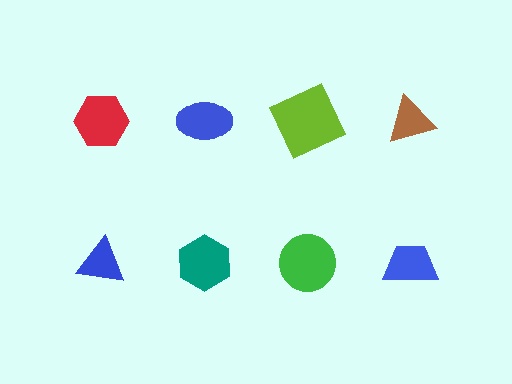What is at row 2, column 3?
A green circle.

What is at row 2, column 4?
A blue trapezoid.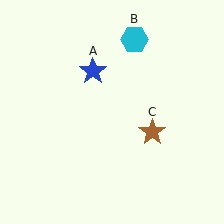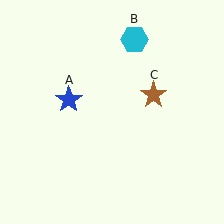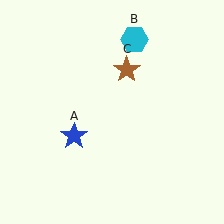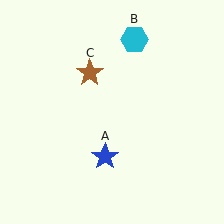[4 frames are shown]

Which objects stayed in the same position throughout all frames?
Cyan hexagon (object B) remained stationary.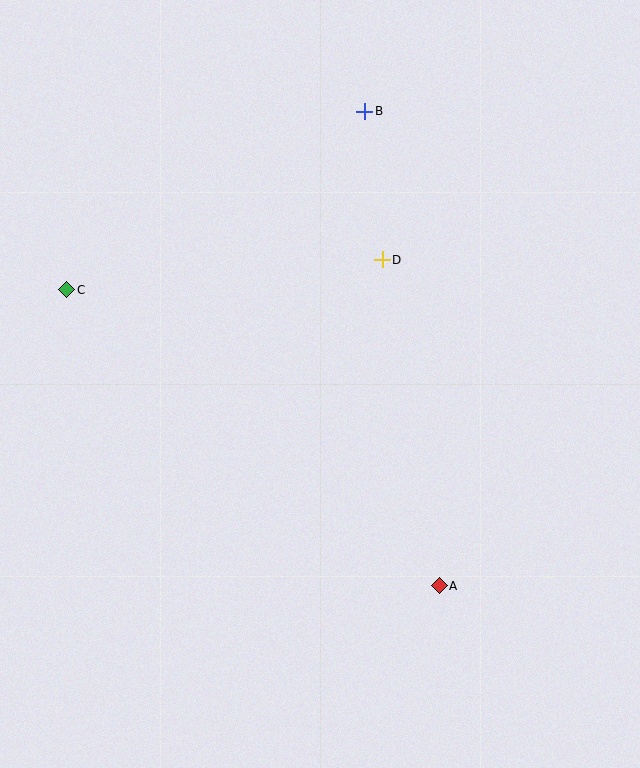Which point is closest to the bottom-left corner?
Point A is closest to the bottom-left corner.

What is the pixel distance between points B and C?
The distance between B and C is 348 pixels.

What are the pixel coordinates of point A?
Point A is at (439, 586).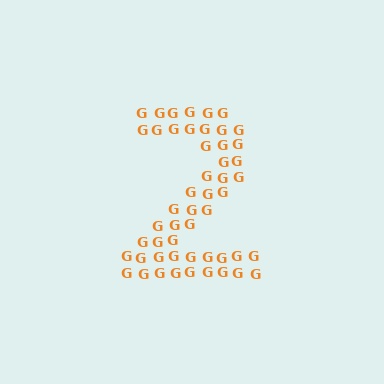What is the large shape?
The large shape is the digit 2.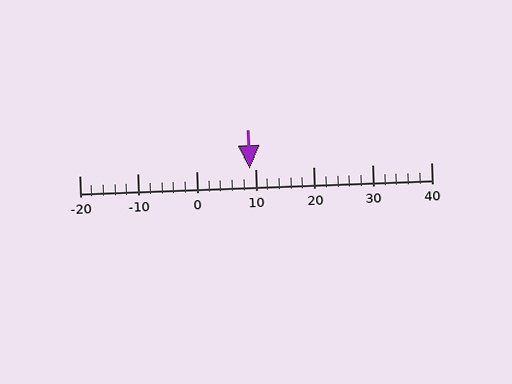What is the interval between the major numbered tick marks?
The major tick marks are spaced 10 units apart.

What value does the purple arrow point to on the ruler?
The purple arrow points to approximately 9.